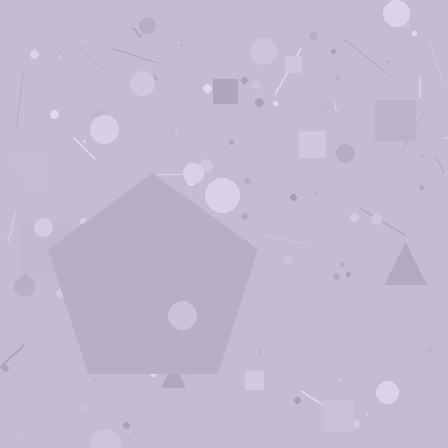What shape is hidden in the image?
A pentagon is hidden in the image.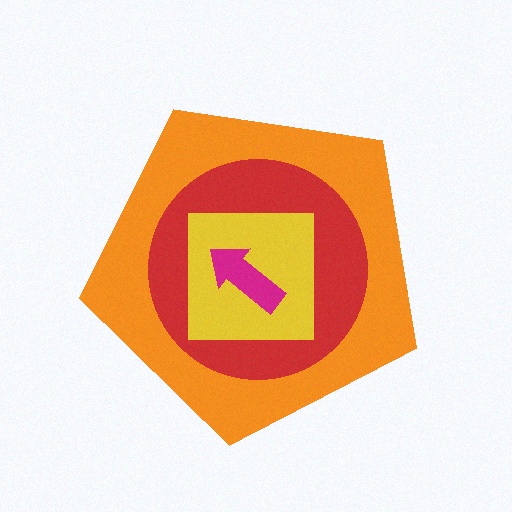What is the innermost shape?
The magenta arrow.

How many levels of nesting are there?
4.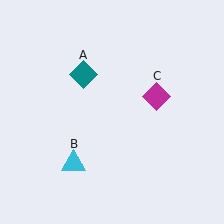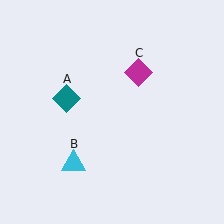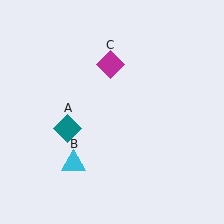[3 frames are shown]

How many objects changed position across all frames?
2 objects changed position: teal diamond (object A), magenta diamond (object C).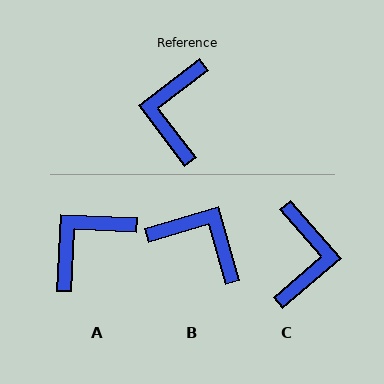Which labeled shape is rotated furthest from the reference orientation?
C, about 176 degrees away.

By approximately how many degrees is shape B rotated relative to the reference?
Approximately 111 degrees clockwise.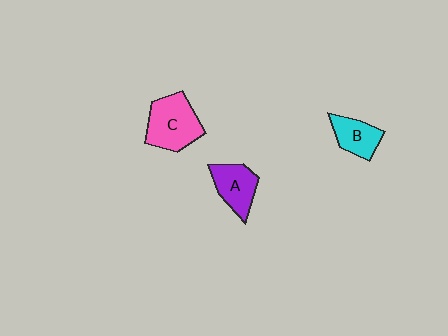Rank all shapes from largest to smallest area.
From largest to smallest: C (pink), A (purple), B (cyan).